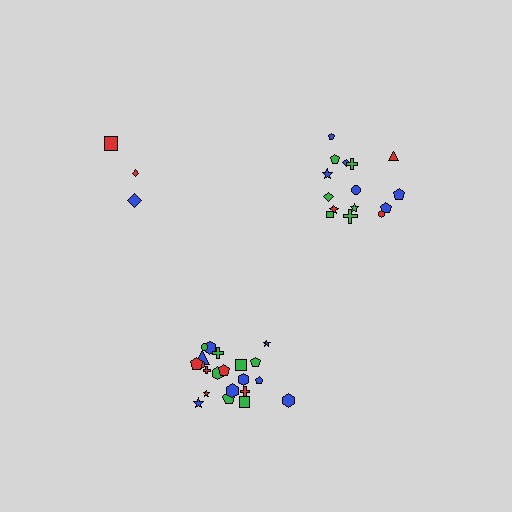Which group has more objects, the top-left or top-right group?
The top-right group.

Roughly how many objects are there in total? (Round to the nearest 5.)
Roughly 40 objects in total.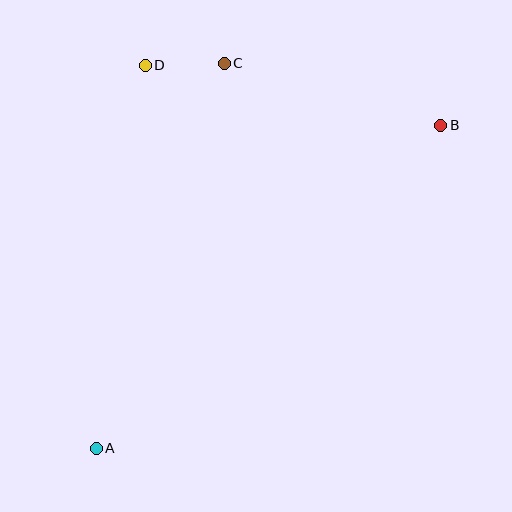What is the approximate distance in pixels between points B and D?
The distance between B and D is approximately 302 pixels.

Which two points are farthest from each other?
Points A and B are farthest from each other.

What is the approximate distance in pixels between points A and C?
The distance between A and C is approximately 406 pixels.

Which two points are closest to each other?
Points C and D are closest to each other.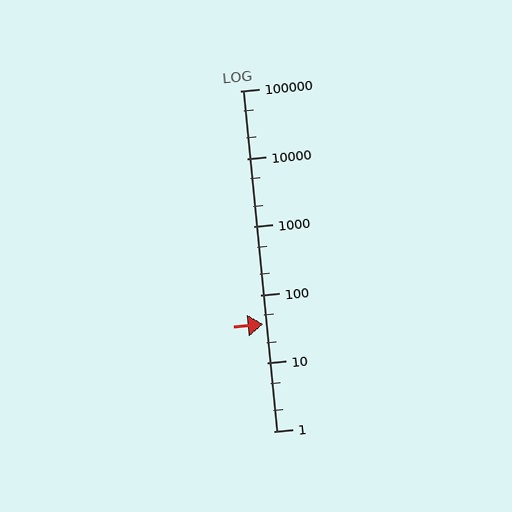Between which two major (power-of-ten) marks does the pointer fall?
The pointer is between 10 and 100.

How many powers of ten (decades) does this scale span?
The scale spans 5 decades, from 1 to 100000.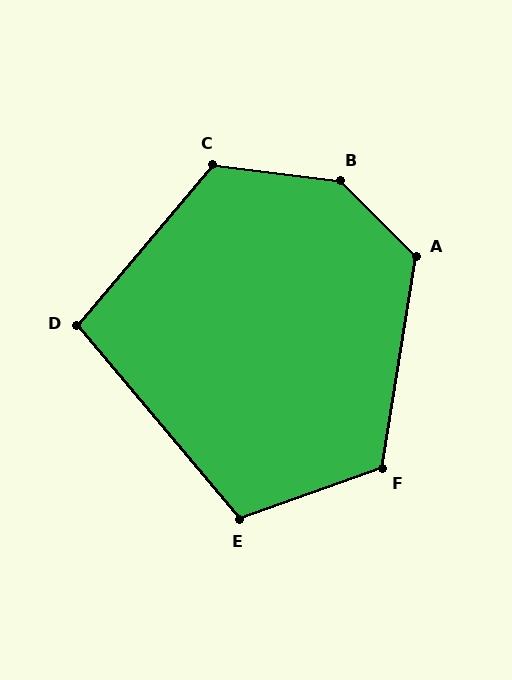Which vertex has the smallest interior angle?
D, at approximately 100 degrees.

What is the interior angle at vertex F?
Approximately 119 degrees (obtuse).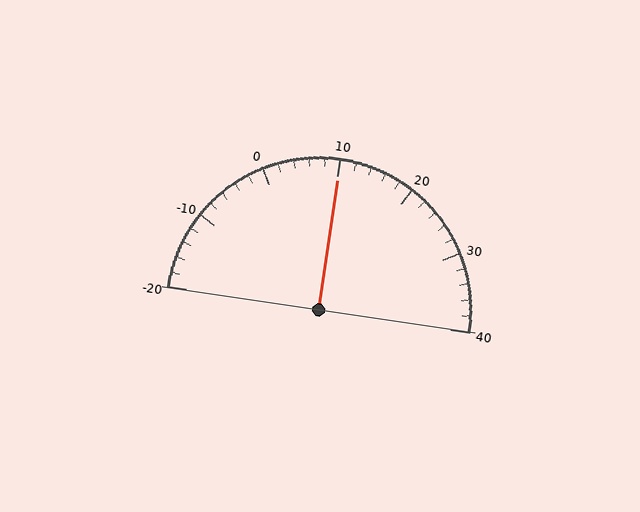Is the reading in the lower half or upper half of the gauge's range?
The reading is in the upper half of the range (-20 to 40).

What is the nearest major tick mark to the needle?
The nearest major tick mark is 10.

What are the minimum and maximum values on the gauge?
The gauge ranges from -20 to 40.